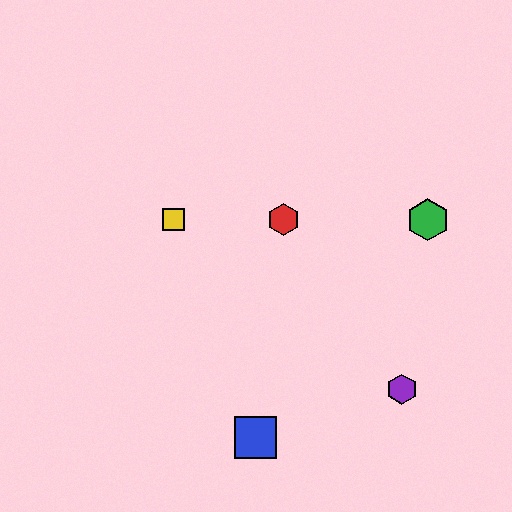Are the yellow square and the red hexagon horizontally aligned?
Yes, both are at y≈220.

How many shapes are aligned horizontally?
3 shapes (the red hexagon, the green hexagon, the yellow square) are aligned horizontally.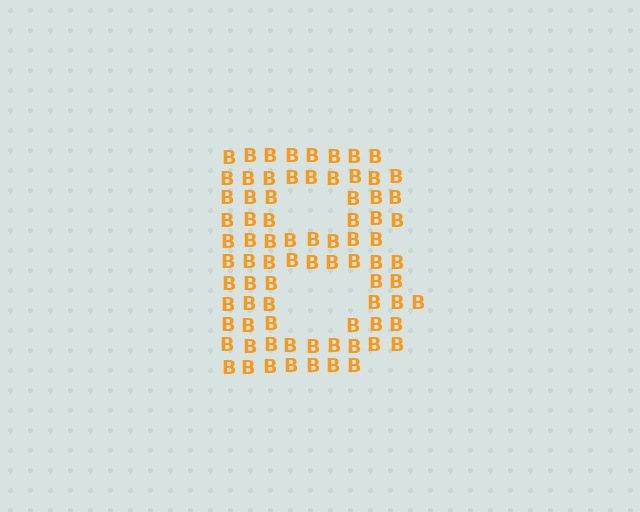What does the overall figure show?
The overall figure shows the letter B.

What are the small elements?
The small elements are letter B's.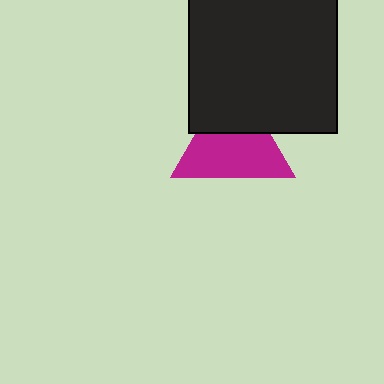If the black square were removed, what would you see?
You would see the complete magenta triangle.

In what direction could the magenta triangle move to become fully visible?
The magenta triangle could move down. That would shift it out from behind the black square entirely.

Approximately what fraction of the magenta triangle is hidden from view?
Roughly 36% of the magenta triangle is hidden behind the black square.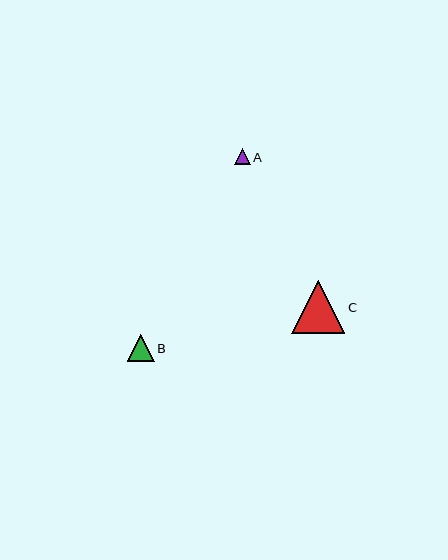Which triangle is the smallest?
Triangle A is the smallest with a size of approximately 16 pixels.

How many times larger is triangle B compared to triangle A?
Triangle B is approximately 1.7 times the size of triangle A.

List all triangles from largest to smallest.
From largest to smallest: C, B, A.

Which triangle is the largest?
Triangle C is the largest with a size of approximately 53 pixels.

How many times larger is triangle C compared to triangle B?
Triangle C is approximately 2.0 times the size of triangle B.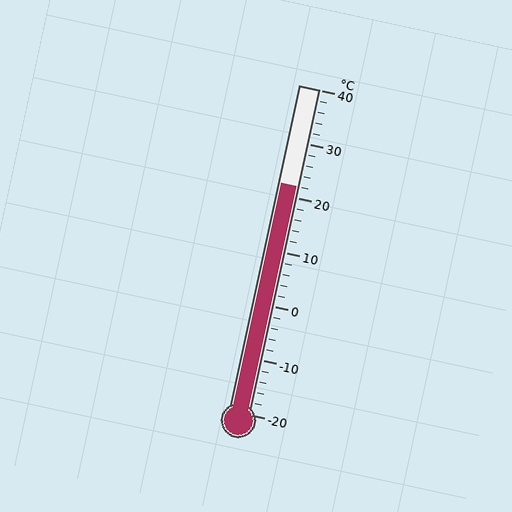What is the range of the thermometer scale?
The thermometer scale ranges from -20°C to 40°C.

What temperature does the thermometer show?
The thermometer shows approximately 22°C.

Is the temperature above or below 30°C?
The temperature is below 30°C.